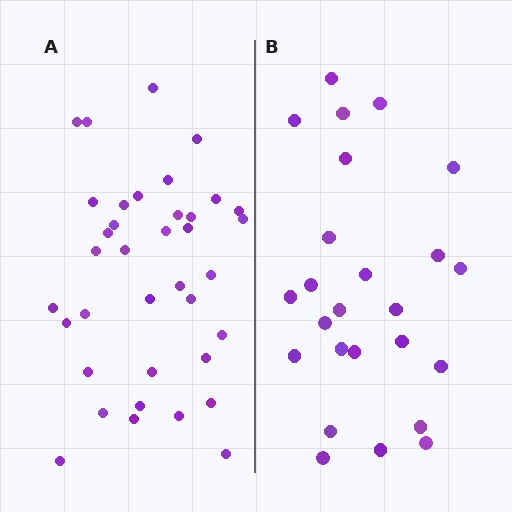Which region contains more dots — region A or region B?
Region A (the left region) has more dots.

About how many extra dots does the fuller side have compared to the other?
Region A has roughly 12 or so more dots than region B.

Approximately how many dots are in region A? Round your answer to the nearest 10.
About 40 dots. (The exact count is 37, which rounds to 40.)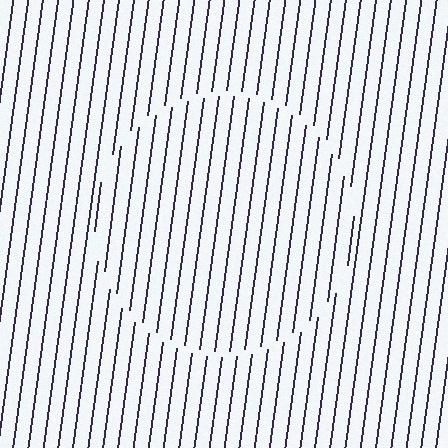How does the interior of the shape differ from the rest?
The interior of the shape contains the same grating, shifted by half a period — the contour is defined by the phase discontinuity where line-ends from the inner and outer gratings abut.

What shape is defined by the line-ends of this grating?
An illusory circle. The interior of the shape contains the same grating, shifted by half a period — the contour is defined by the phase discontinuity where line-ends from the inner and outer gratings abut.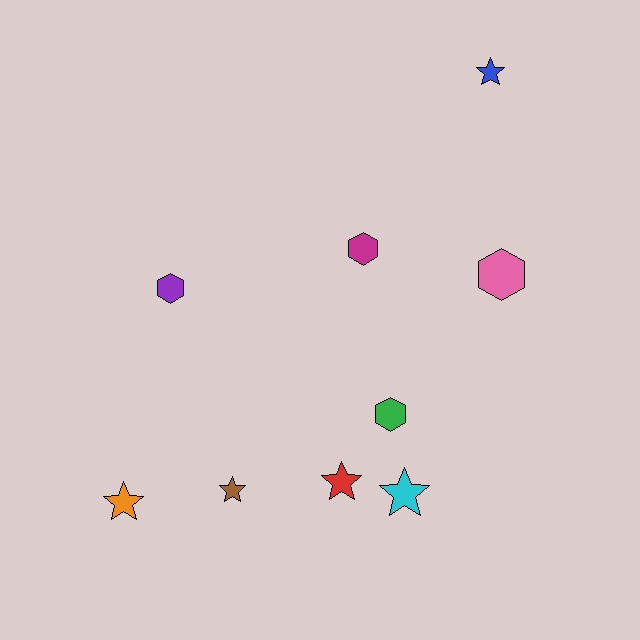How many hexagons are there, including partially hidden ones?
There are 4 hexagons.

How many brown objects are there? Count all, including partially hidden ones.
There is 1 brown object.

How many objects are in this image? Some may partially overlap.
There are 9 objects.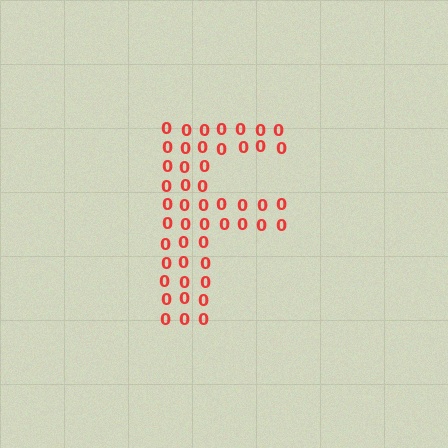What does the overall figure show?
The overall figure shows the letter F.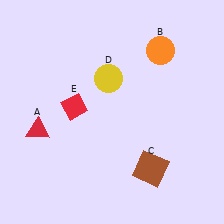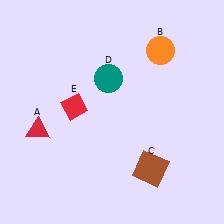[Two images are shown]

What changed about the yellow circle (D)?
In Image 1, D is yellow. In Image 2, it changed to teal.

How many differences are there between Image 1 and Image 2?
There is 1 difference between the two images.